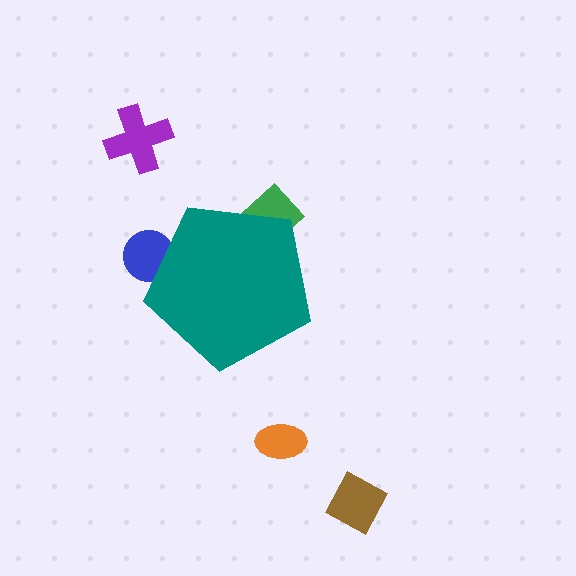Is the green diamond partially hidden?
Yes, the green diamond is partially hidden behind the teal pentagon.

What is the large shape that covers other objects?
A teal pentagon.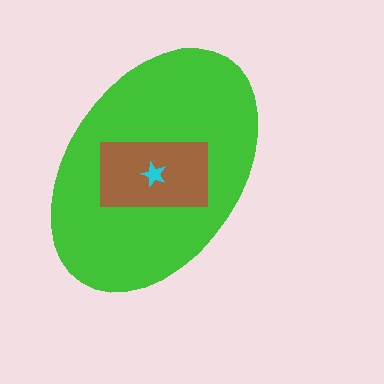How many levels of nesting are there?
3.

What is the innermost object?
The cyan star.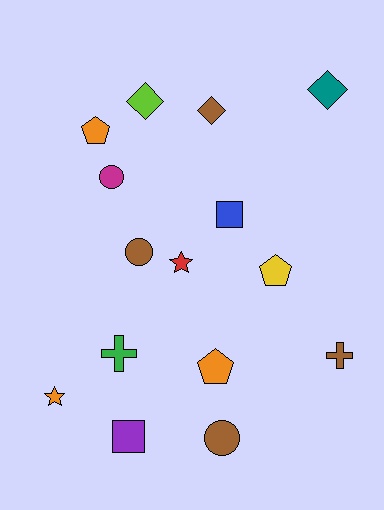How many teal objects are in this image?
There is 1 teal object.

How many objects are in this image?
There are 15 objects.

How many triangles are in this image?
There are no triangles.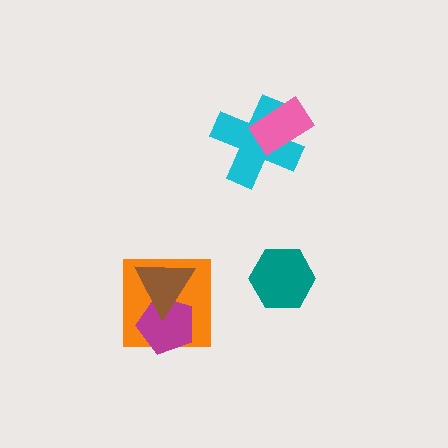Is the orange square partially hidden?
Yes, it is partially covered by another shape.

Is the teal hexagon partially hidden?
No, no other shape covers it.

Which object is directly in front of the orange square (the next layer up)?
The magenta pentagon is directly in front of the orange square.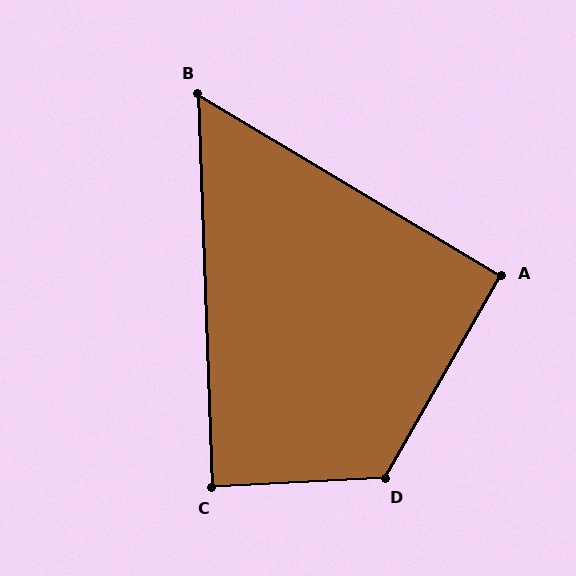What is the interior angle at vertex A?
Approximately 91 degrees (approximately right).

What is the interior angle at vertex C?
Approximately 89 degrees (approximately right).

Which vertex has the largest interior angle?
D, at approximately 123 degrees.